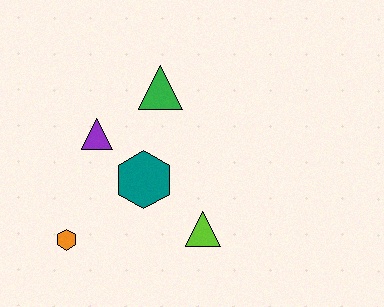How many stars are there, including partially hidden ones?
There are no stars.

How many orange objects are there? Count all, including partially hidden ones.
There is 1 orange object.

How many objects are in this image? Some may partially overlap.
There are 5 objects.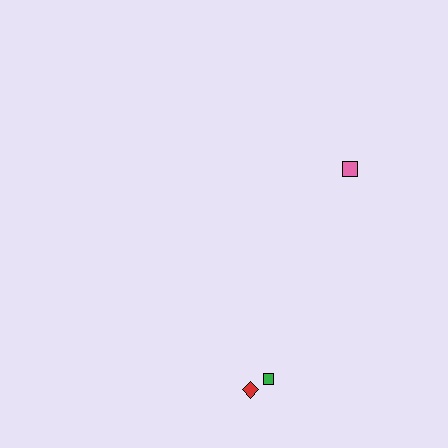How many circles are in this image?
There are no circles.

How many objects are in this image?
There are 3 objects.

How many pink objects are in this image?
There is 1 pink object.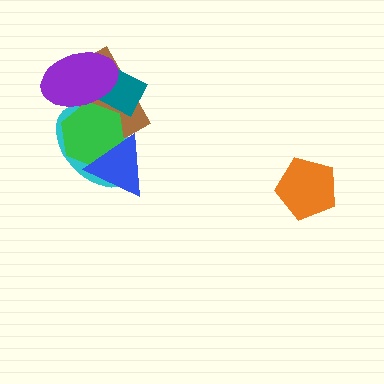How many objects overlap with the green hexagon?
5 objects overlap with the green hexagon.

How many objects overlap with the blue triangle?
3 objects overlap with the blue triangle.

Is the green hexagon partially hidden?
Yes, it is partially covered by another shape.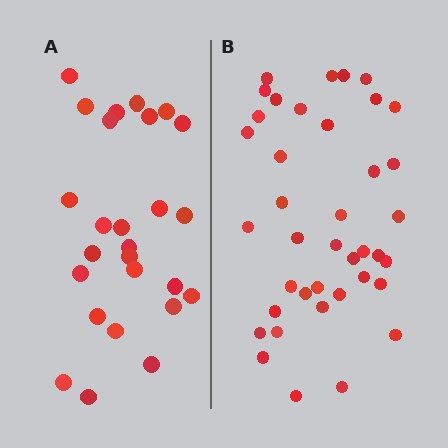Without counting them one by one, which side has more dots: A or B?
Region B (the right region) has more dots.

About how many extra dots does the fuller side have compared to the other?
Region B has approximately 15 more dots than region A.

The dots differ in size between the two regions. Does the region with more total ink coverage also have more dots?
No. Region A has more total ink coverage because its dots are larger, but region B actually contains more individual dots. Total area can be misleading — the number of items is what matters here.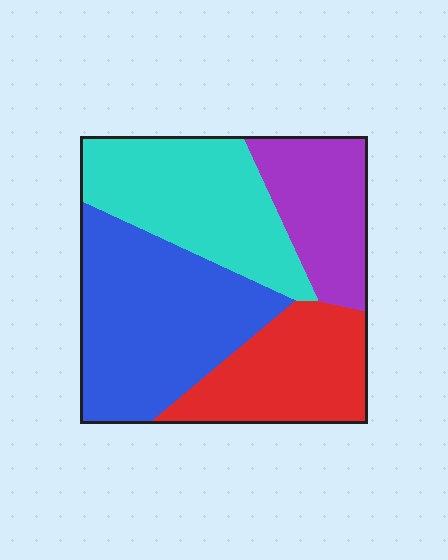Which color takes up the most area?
Blue, at roughly 35%.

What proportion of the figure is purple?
Purple covers 18% of the figure.